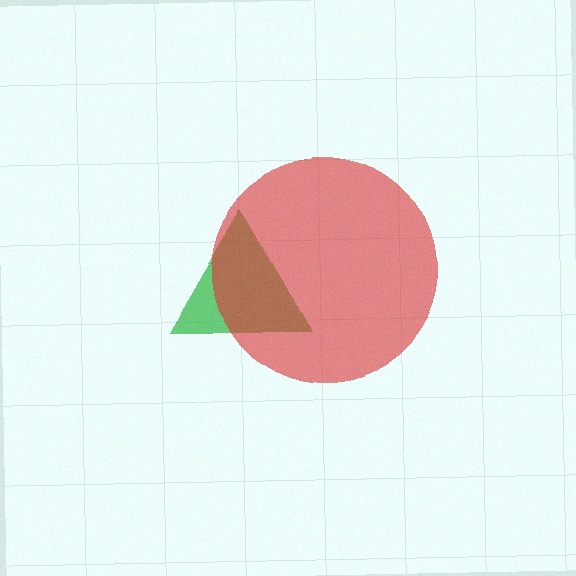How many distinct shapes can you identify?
There are 2 distinct shapes: a green triangle, a red circle.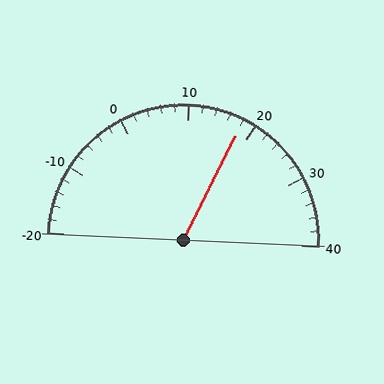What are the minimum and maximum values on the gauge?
The gauge ranges from -20 to 40.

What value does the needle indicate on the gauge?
The needle indicates approximately 18.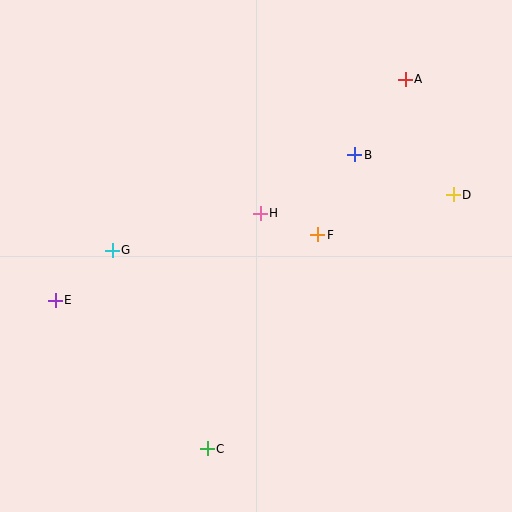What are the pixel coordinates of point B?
Point B is at (355, 155).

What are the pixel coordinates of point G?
Point G is at (112, 250).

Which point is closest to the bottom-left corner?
Point C is closest to the bottom-left corner.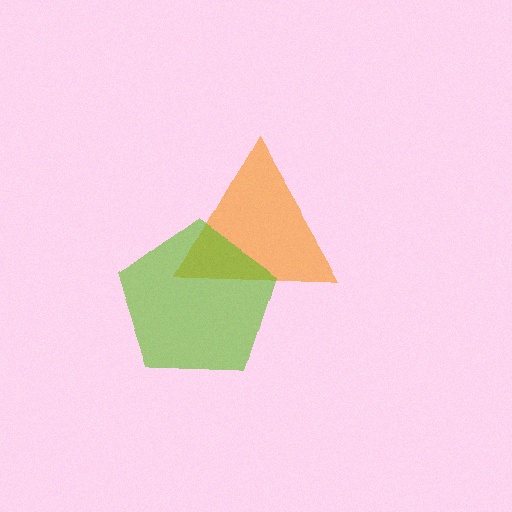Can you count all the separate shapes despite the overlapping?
Yes, there are 2 separate shapes.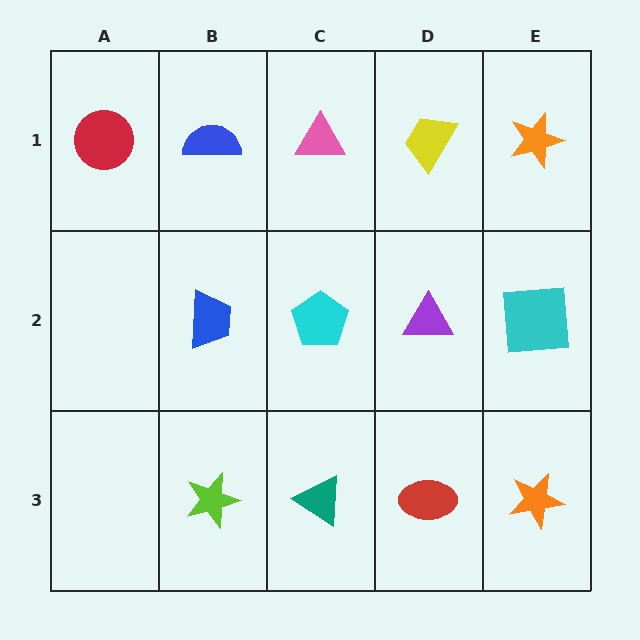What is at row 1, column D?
A yellow trapezoid.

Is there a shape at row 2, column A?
No, that cell is empty.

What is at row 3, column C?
A teal triangle.